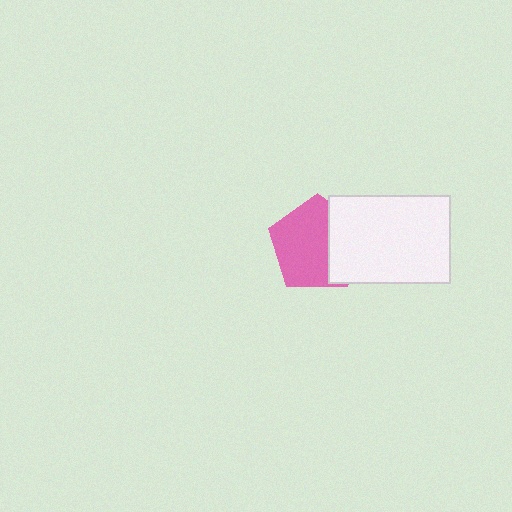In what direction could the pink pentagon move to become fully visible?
The pink pentagon could move left. That would shift it out from behind the white rectangle entirely.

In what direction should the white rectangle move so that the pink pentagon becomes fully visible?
The white rectangle should move right. That is the shortest direction to clear the overlap and leave the pink pentagon fully visible.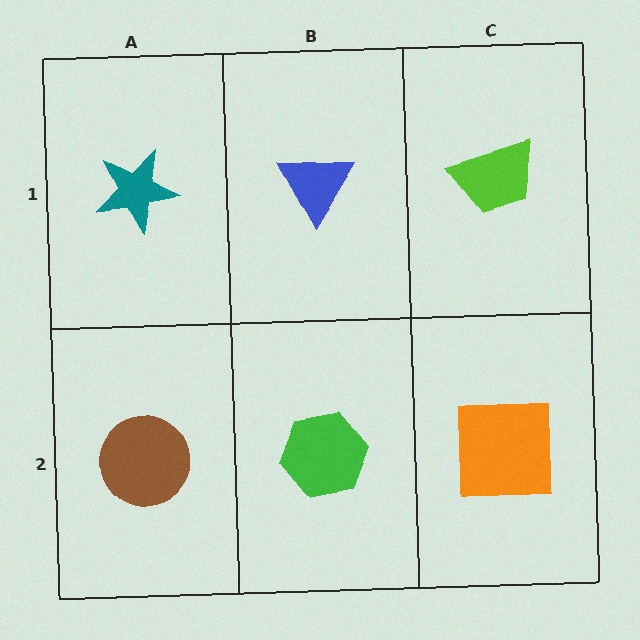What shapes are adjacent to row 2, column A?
A teal star (row 1, column A), a green hexagon (row 2, column B).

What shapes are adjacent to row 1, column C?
An orange square (row 2, column C), a blue triangle (row 1, column B).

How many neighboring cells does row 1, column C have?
2.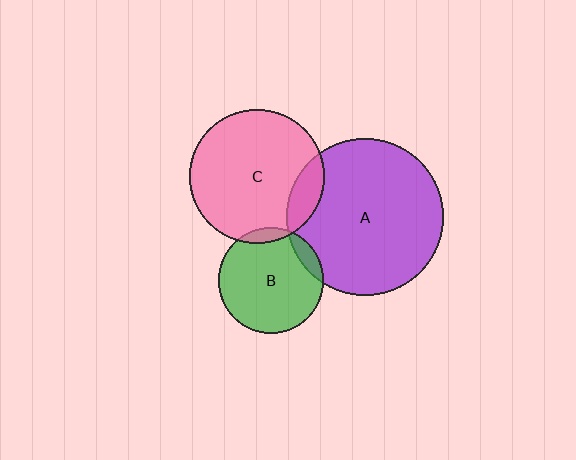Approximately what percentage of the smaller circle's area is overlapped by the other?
Approximately 10%.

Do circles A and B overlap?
Yes.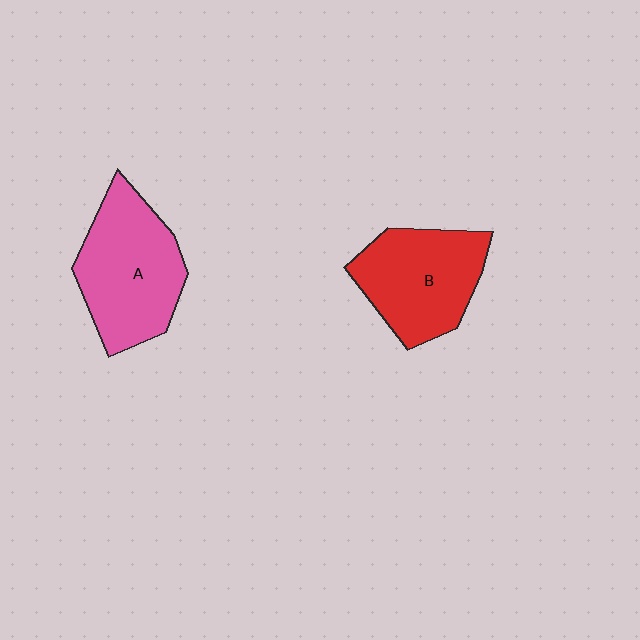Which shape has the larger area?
Shape A (pink).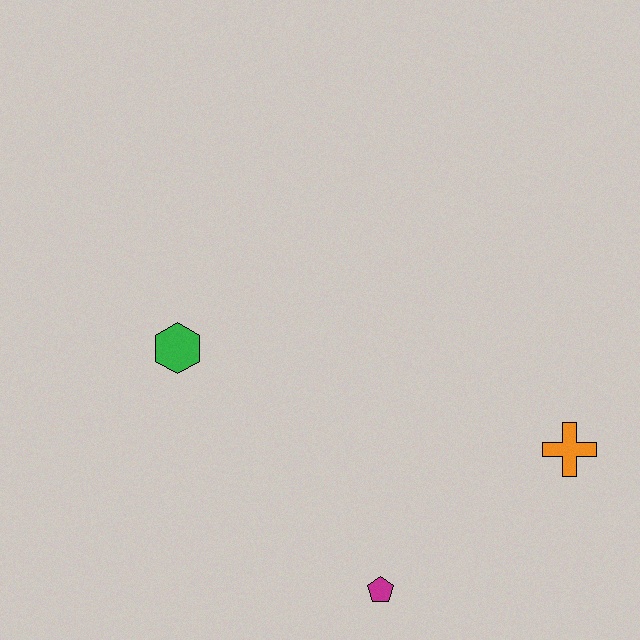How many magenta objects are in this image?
There is 1 magenta object.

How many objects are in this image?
There are 3 objects.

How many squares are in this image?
There are no squares.